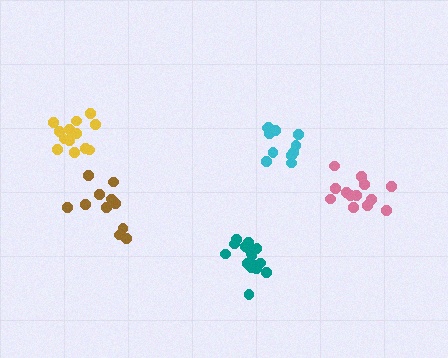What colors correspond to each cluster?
The clusters are colored: teal, cyan, brown, pink, yellow.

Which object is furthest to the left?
The yellow cluster is leftmost.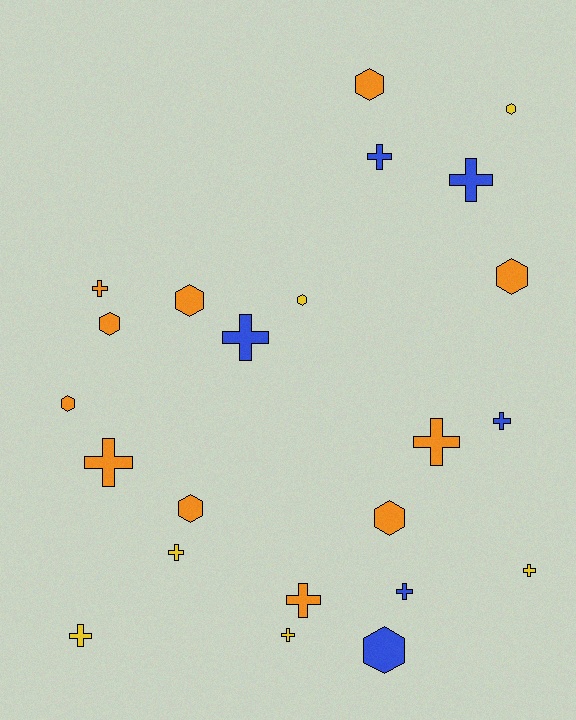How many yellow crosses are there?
There are 4 yellow crosses.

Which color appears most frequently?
Orange, with 11 objects.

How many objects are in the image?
There are 23 objects.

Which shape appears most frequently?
Cross, with 13 objects.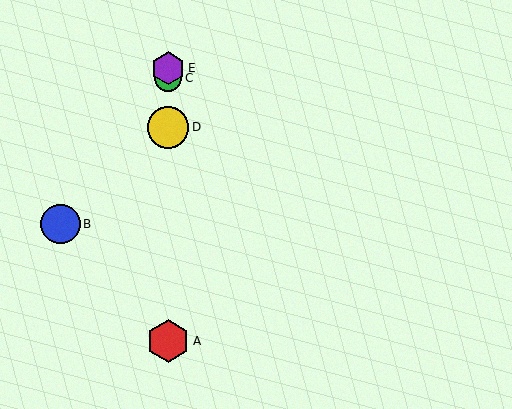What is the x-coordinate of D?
Object D is at x≈168.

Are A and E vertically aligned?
Yes, both are at x≈168.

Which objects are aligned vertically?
Objects A, C, D, E are aligned vertically.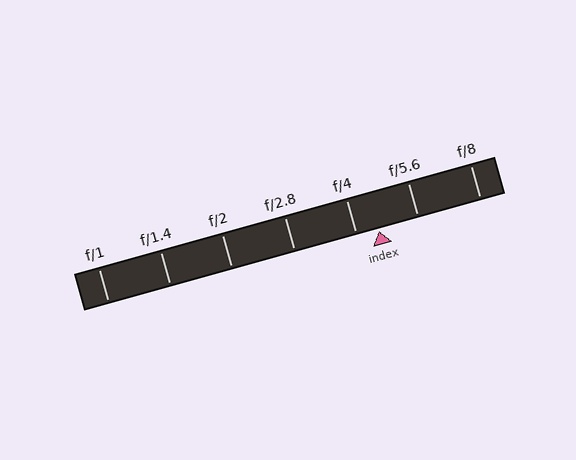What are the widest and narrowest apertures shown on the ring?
The widest aperture shown is f/1 and the narrowest is f/8.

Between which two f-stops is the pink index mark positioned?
The index mark is between f/4 and f/5.6.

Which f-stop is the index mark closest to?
The index mark is closest to f/4.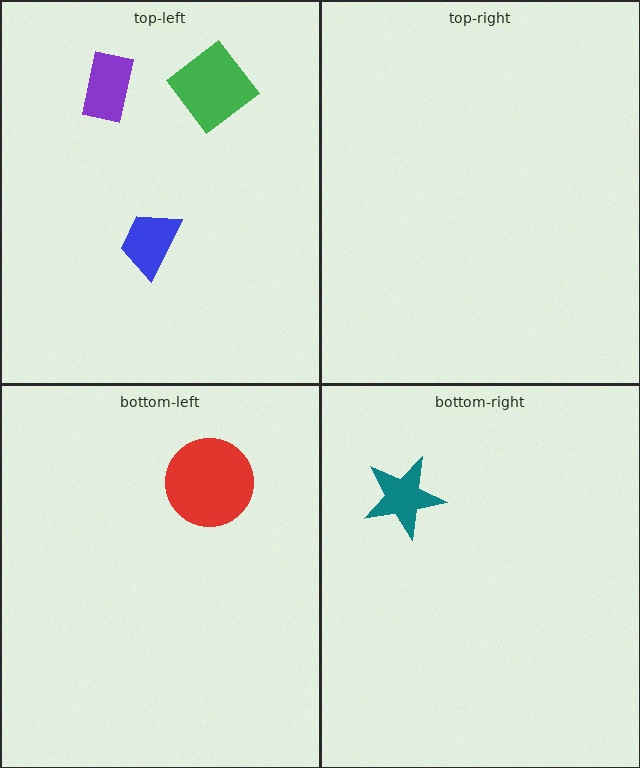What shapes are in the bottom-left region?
The red circle.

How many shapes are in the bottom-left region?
1.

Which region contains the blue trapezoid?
The top-left region.